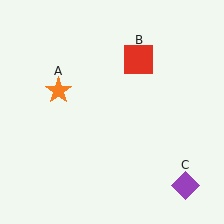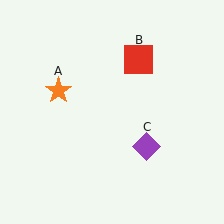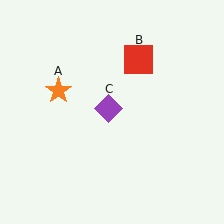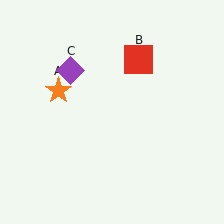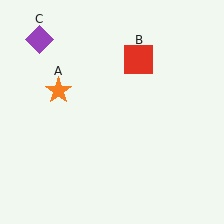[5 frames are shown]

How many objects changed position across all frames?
1 object changed position: purple diamond (object C).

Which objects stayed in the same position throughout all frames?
Orange star (object A) and red square (object B) remained stationary.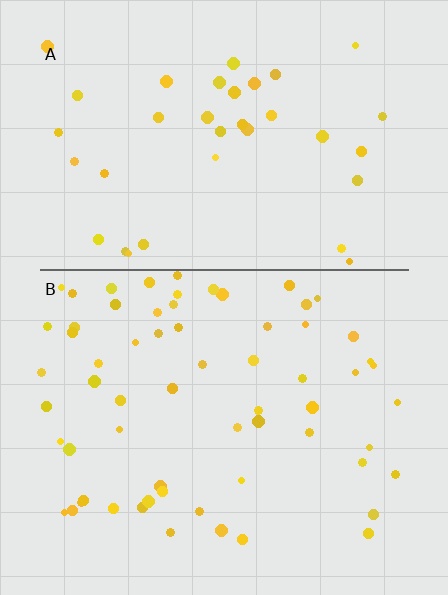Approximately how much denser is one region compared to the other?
Approximately 1.7× — region B over region A.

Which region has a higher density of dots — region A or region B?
B (the bottom).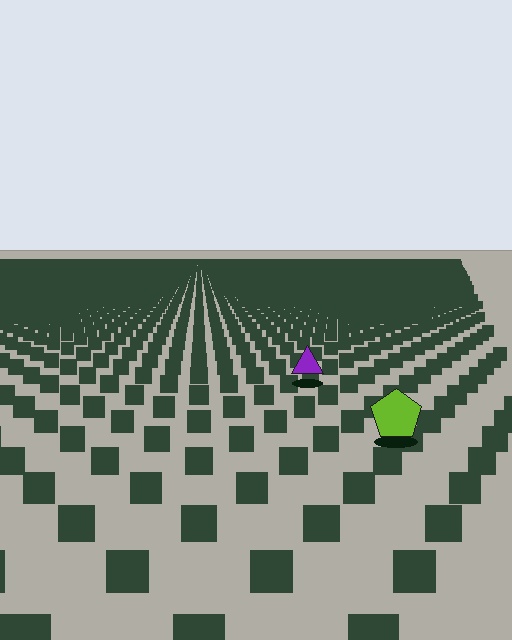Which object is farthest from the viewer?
The purple triangle is farthest from the viewer. It appears smaller and the ground texture around it is denser.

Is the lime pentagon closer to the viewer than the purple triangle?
Yes. The lime pentagon is closer — you can tell from the texture gradient: the ground texture is coarser near it.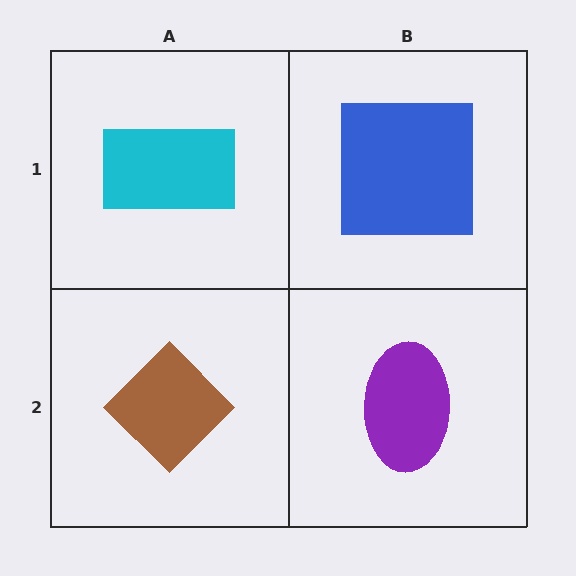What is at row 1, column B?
A blue square.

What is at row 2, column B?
A purple ellipse.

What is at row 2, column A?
A brown diamond.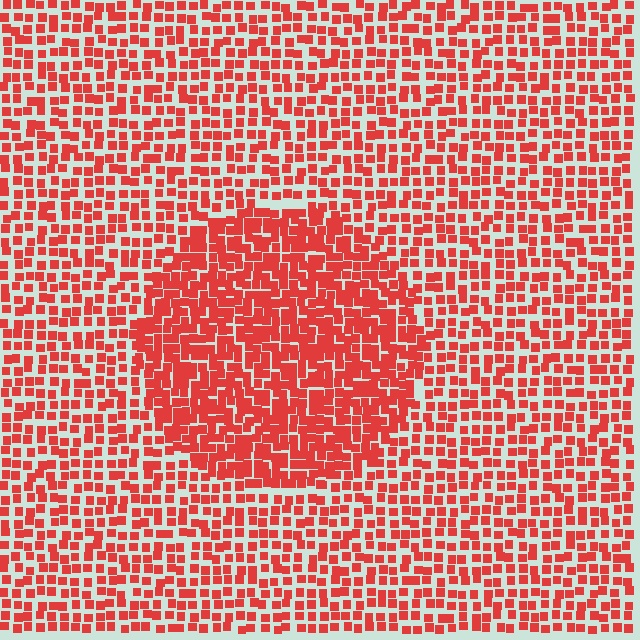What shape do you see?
I see a circle.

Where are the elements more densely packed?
The elements are more densely packed inside the circle boundary.